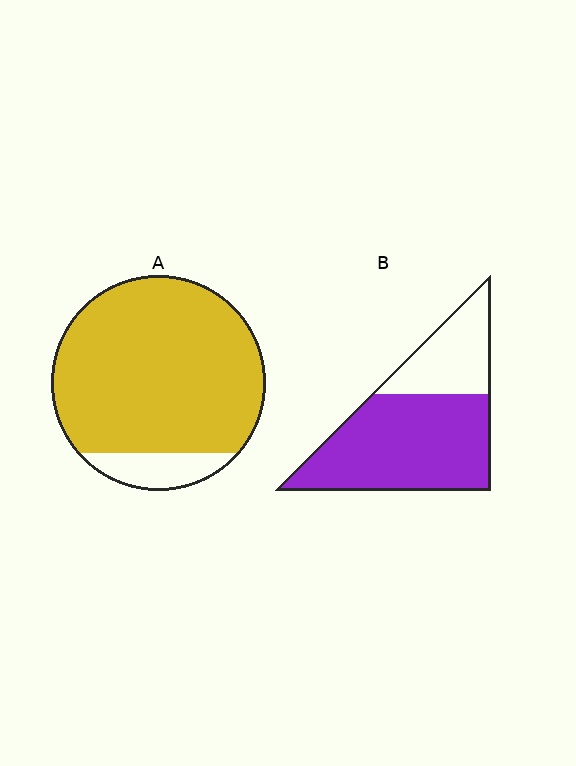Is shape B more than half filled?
Yes.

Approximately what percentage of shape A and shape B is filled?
A is approximately 90% and B is approximately 70%.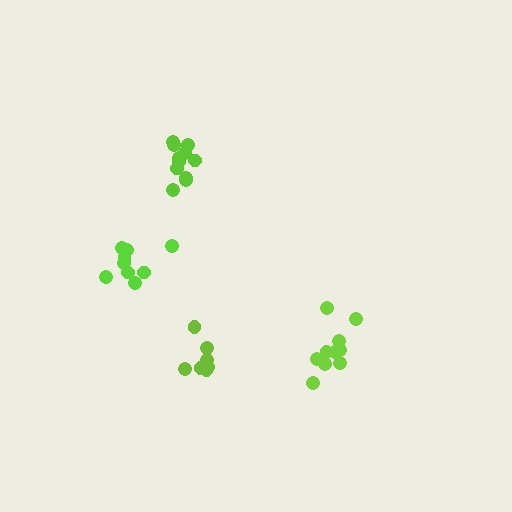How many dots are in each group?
Group 1: 10 dots, Group 2: 11 dots, Group 3: 7 dots, Group 4: 9 dots (37 total).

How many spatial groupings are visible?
There are 4 spatial groupings.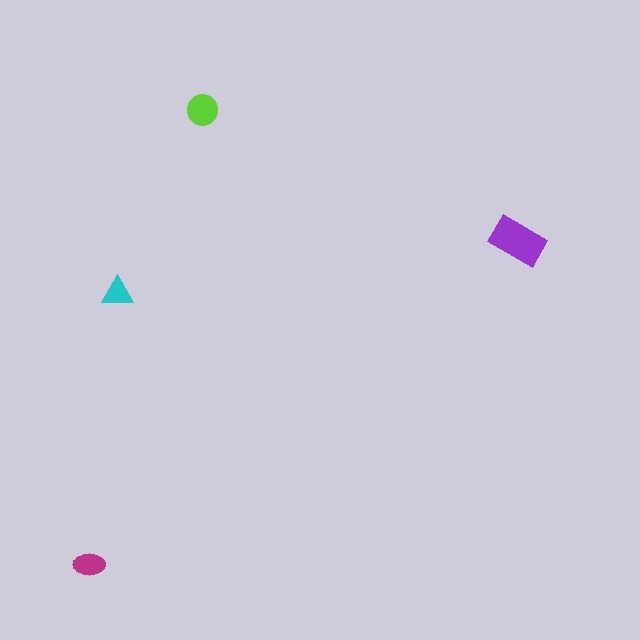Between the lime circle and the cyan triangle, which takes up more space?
The lime circle.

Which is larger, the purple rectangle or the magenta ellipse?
The purple rectangle.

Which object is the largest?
The purple rectangle.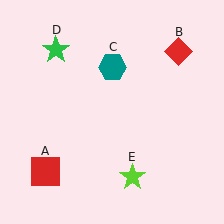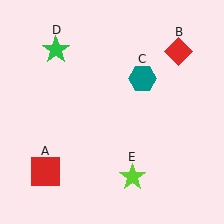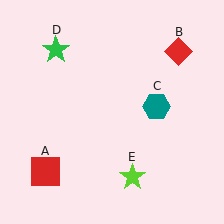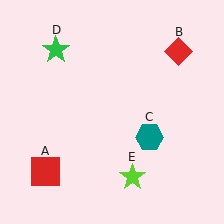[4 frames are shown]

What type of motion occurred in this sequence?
The teal hexagon (object C) rotated clockwise around the center of the scene.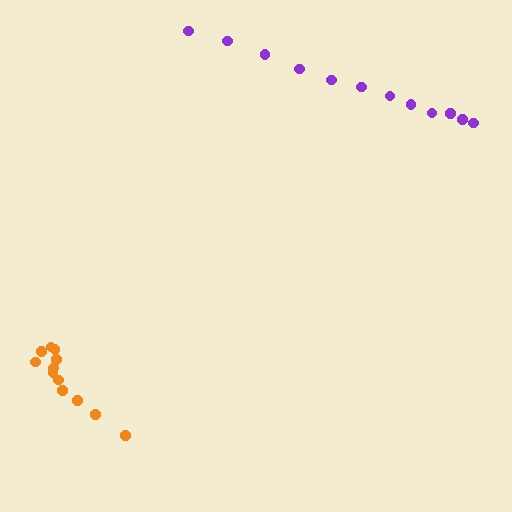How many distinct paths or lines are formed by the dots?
There are 2 distinct paths.